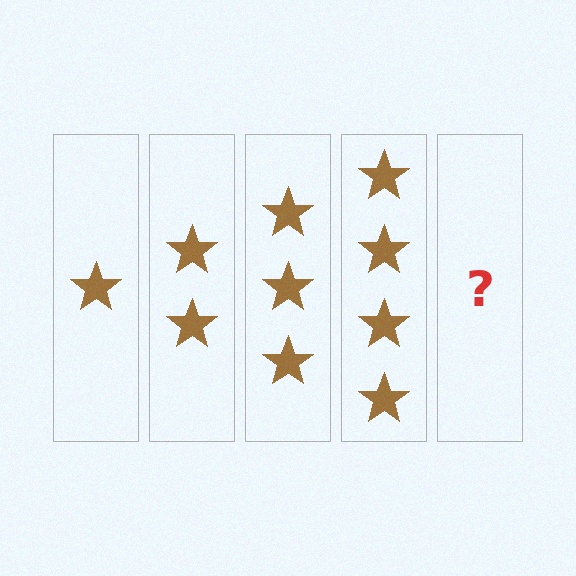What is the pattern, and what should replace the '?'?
The pattern is that each step adds one more star. The '?' should be 5 stars.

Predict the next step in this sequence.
The next step is 5 stars.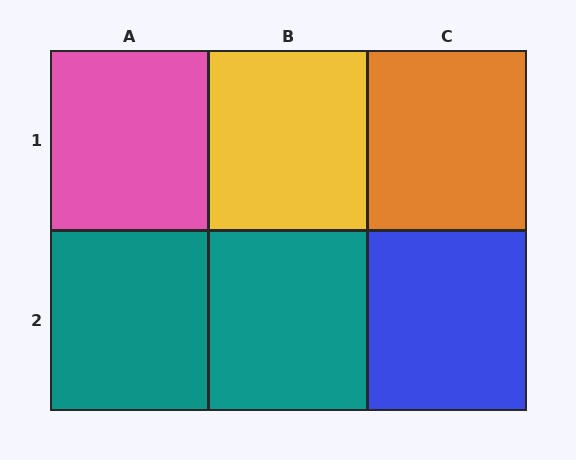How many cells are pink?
1 cell is pink.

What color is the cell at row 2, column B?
Teal.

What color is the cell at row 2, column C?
Blue.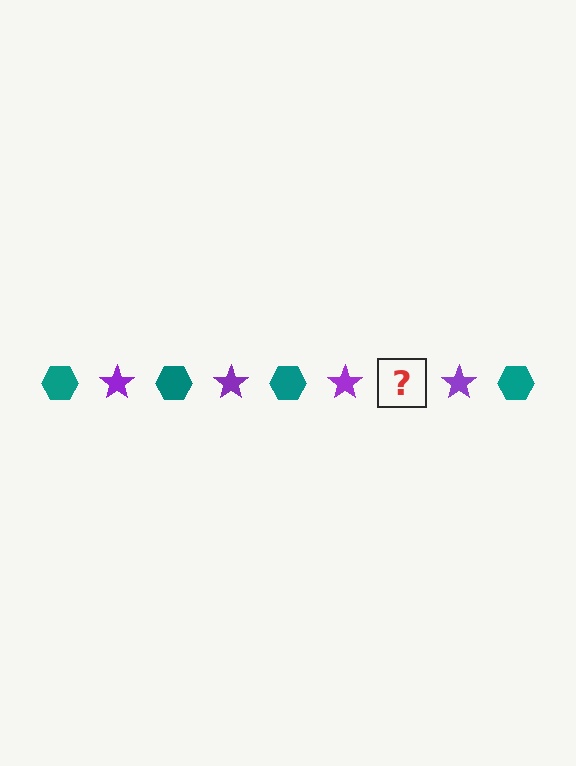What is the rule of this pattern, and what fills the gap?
The rule is that the pattern alternates between teal hexagon and purple star. The gap should be filled with a teal hexagon.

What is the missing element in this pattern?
The missing element is a teal hexagon.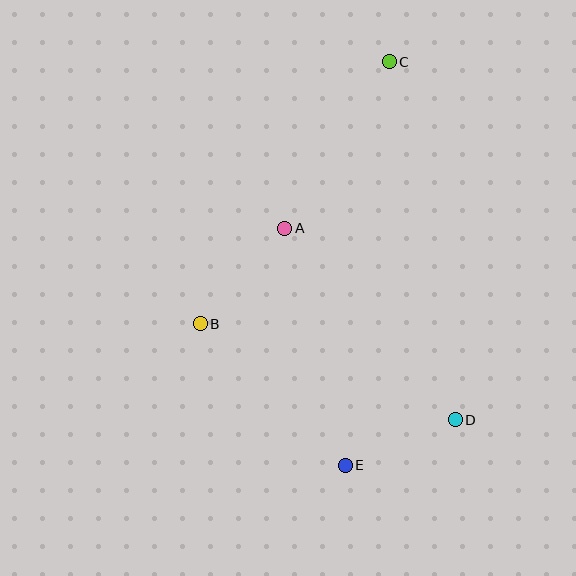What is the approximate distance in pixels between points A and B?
The distance between A and B is approximately 128 pixels.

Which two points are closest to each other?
Points D and E are closest to each other.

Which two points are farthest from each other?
Points C and E are farthest from each other.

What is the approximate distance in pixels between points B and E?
The distance between B and E is approximately 203 pixels.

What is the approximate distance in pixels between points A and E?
The distance between A and E is approximately 245 pixels.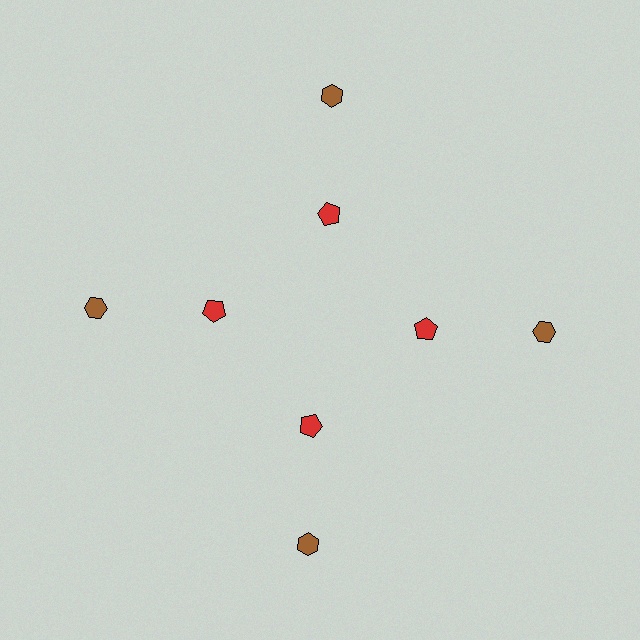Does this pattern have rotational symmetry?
Yes, this pattern has 4-fold rotational symmetry. It looks the same after rotating 90 degrees around the center.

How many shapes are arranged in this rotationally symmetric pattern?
There are 8 shapes, arranged in 4 groups of 2.